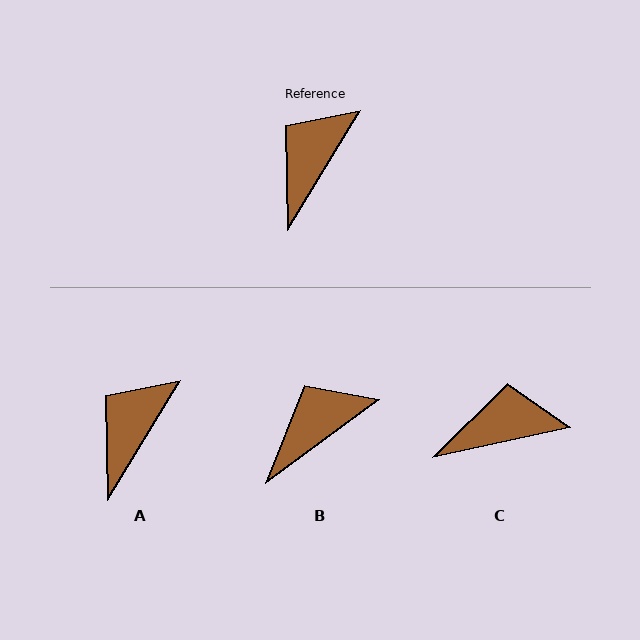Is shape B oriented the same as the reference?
No, it is off by about 22 degrees.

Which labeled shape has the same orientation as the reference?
A.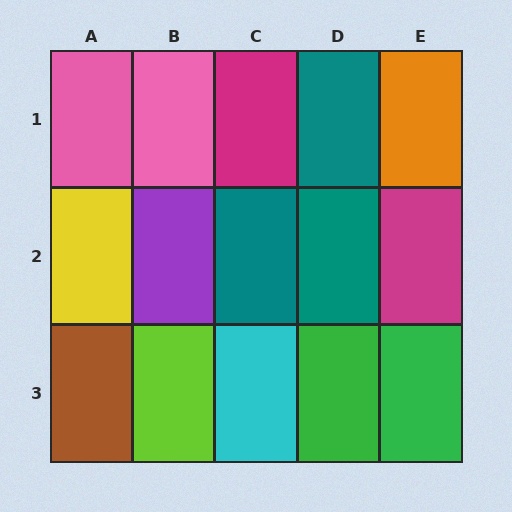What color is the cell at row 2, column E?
Magenta.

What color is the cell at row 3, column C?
Cyan.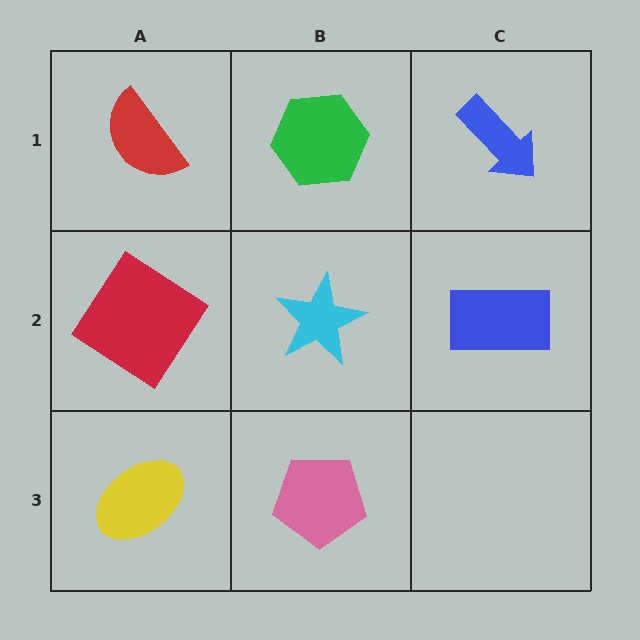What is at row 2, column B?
A cyan star.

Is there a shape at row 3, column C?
No, that cell is empty.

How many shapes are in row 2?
3 shapes.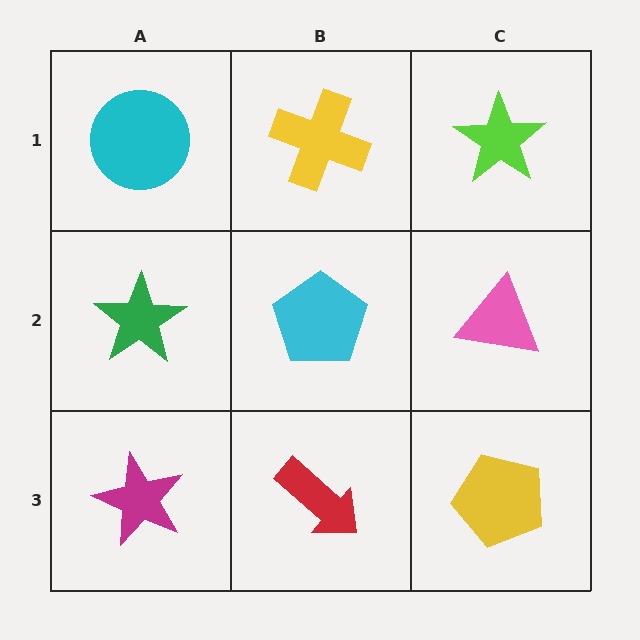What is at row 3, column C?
A yellow pentagon.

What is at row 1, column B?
A yellow cross.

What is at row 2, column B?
A cyan pentagon.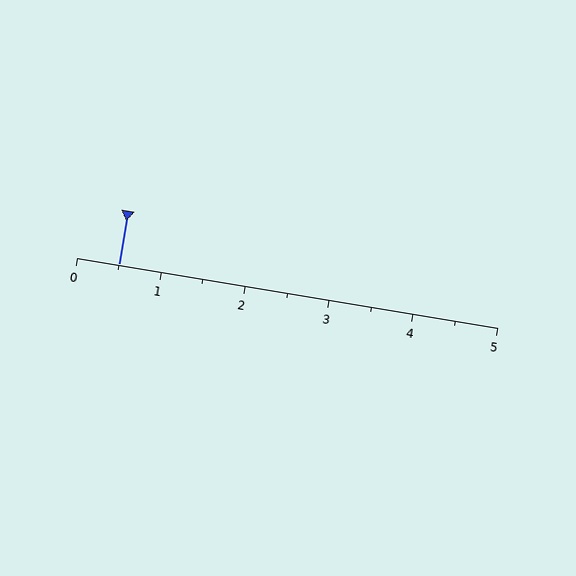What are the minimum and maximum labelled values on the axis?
The axis runs from 0 to 5.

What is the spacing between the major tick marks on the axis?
The major ticks are spaced 1 apart.